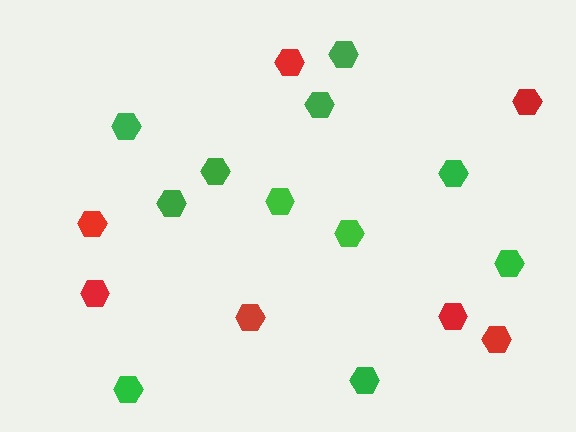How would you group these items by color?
There are 2 groups: one group of red hexagons (7) and one group of green hexagons (11).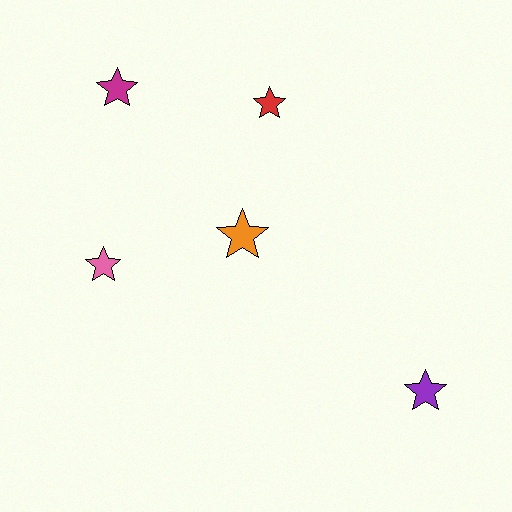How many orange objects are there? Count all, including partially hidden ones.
There is 1 orange object.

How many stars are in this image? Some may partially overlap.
There are 5 stars.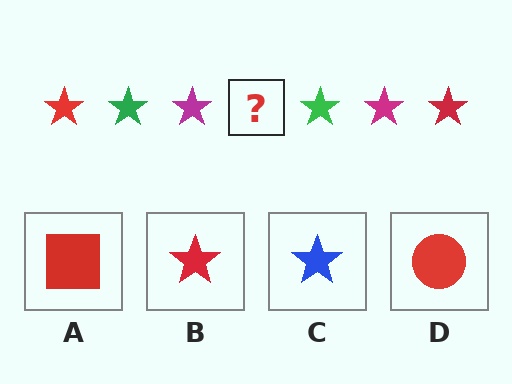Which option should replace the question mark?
Option B.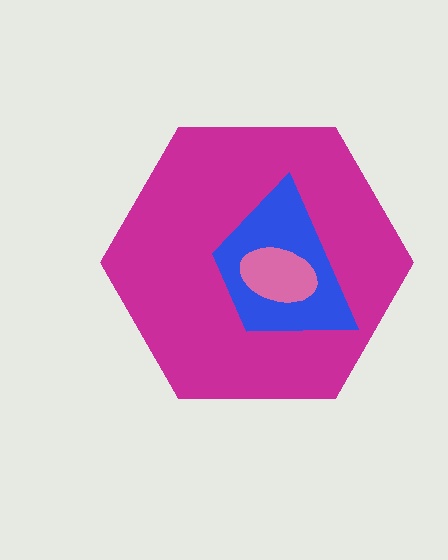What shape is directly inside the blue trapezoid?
The pink ellipse.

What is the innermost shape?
The pink ellipse.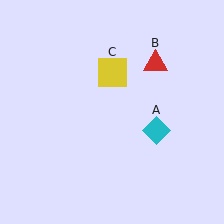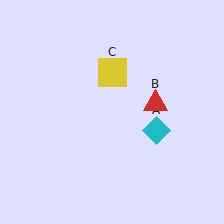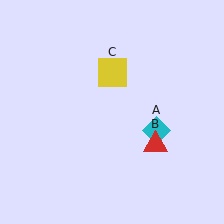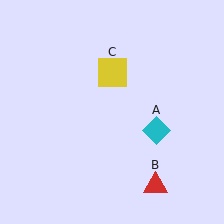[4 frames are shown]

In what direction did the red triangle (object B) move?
The red triangle (object B) moved down.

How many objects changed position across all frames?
1 object changed position: red triangle (object B).